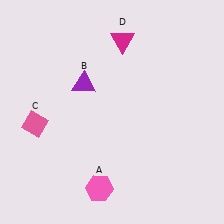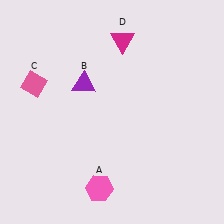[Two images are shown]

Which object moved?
The pink diamond (C) moved up.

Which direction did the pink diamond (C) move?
The pink diamond (C) moved up.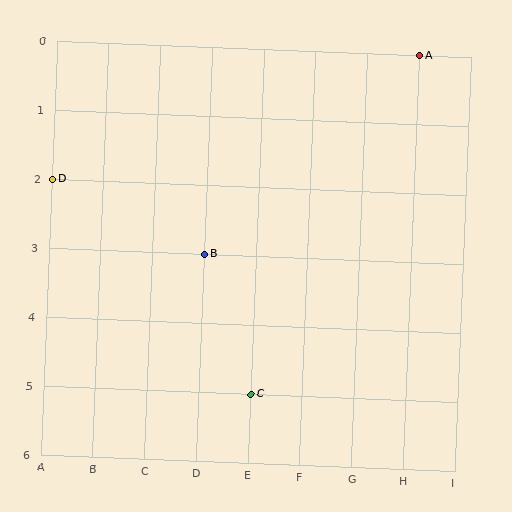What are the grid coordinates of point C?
Point C is at grid coordinates (E, 5).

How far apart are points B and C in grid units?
Points B and C are 1 column and 2 rows apart (about 2.2 grid units diagonally).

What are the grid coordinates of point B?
Point B is at grid coordinates (D, 3).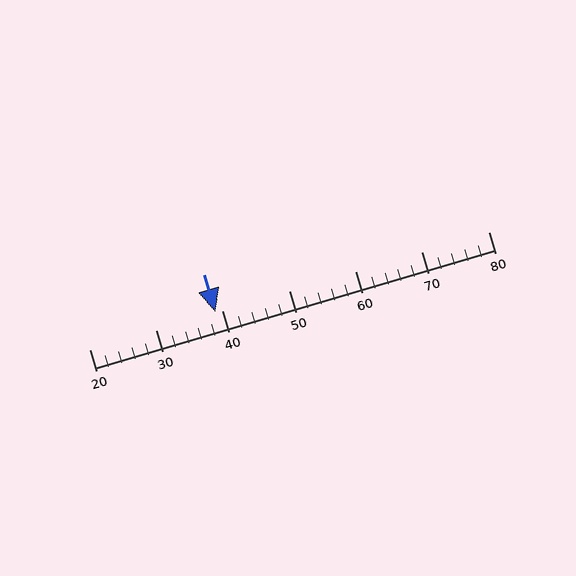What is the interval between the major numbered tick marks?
The major tick marks are spaced 10 units apart.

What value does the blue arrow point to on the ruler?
The blue arrow points to approximately 39.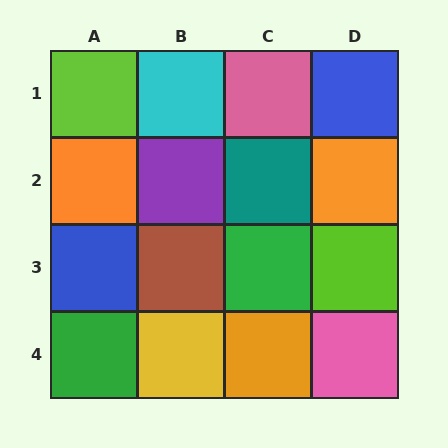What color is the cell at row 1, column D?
Blue.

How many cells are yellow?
1 cell is yellow.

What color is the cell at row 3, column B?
Brown.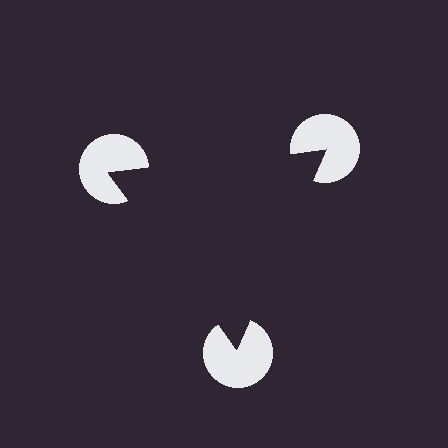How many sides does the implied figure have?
3 sides.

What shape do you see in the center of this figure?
An illusory triangle — its edges are inferred from the aligned wedge cuts in the pac-man discs, not physically drawn.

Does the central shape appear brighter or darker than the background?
It typically appears slightly darker than the background, even though no actual brightness change is drawn.